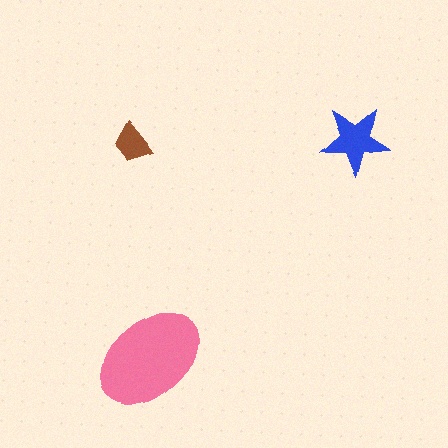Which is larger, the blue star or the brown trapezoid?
The blue star.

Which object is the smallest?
The brown trapezoid.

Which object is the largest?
The pink ellipse.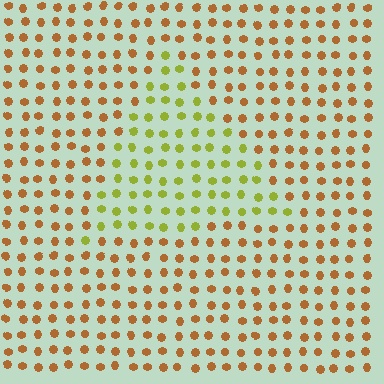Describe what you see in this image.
The image is filled with small brown elements in a uniform arrangement. A triangle-shaped region is visible where the elements are tinted to a slightly different hue, forming a subtle color boundary.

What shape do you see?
I see a triangle.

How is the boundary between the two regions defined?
The boundary is defined purely by a slight shift in hue (about 47 degrees). Spacing, size, and orientation are identical on both sides.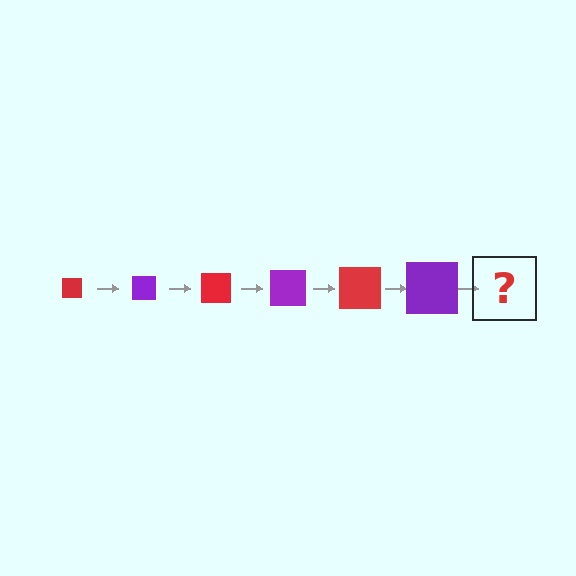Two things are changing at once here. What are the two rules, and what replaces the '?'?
The two rules are that the square grows larger each step and the color cycles through red and purple. The '?' should be a red square, larger than the previous one.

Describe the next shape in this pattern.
It should be a red square, larger than the previous one.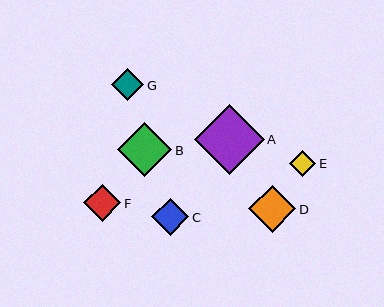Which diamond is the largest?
Diamond A is the largest with a size of approximately 70 pixels.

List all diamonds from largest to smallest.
From largest to smallest: A, B, D, F, C, G, E.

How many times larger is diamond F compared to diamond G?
Diamond F is approximately 1.2 times the size of diamond G.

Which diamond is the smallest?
Diamond E is the smallest with a size of approximately 26 pixels.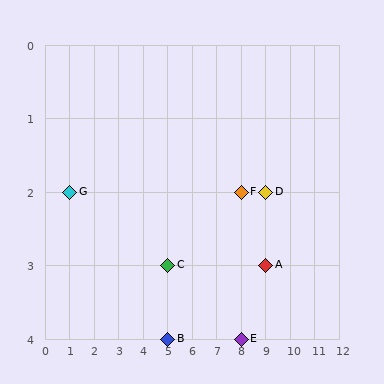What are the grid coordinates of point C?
Point C is at grid coordinates (5, 3).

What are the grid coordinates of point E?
Point E is at grid coordinates (8, 4).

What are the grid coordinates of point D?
Point D is at grid coordinates (9, 2).